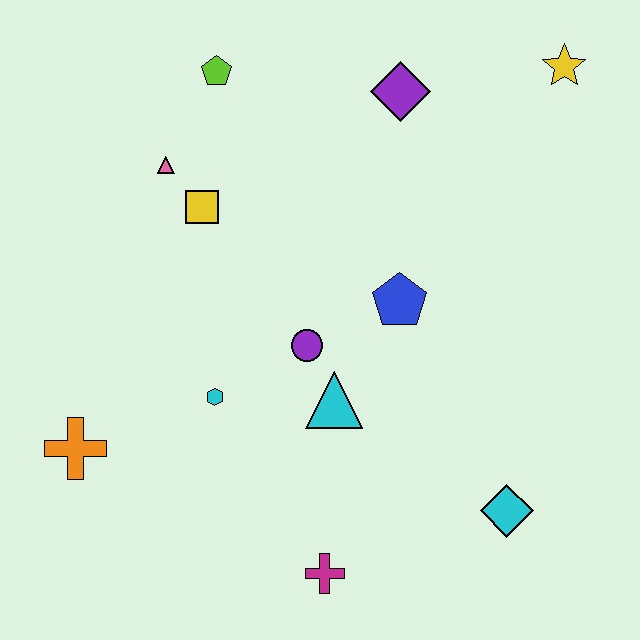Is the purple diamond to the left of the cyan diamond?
Yes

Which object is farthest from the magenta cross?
The yellow star is farthest from the magenta cross.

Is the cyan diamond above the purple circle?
No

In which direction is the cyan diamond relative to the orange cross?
The cyan diamond is to the right of the orange cross.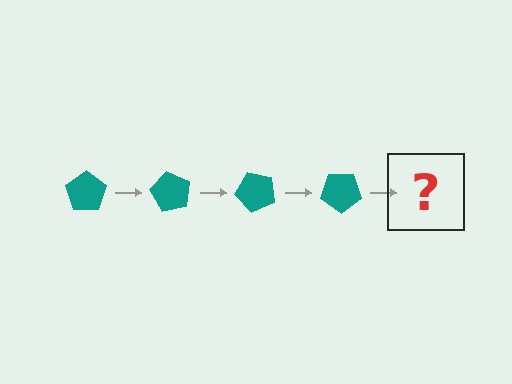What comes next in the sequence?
The next element should be a teal pentagon rotated 240 degrees.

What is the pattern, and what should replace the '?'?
The pattern is that the pentagon rotates 60 degrees each step. The '?' should be a teal pentagon rotated 240 degrees.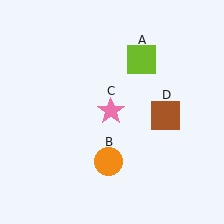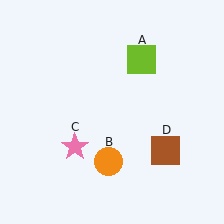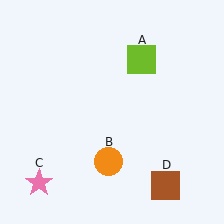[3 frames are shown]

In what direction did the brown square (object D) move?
The brown square (object D) moved down.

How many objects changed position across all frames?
2 objects changed position: pink star (object C), brown square (object D).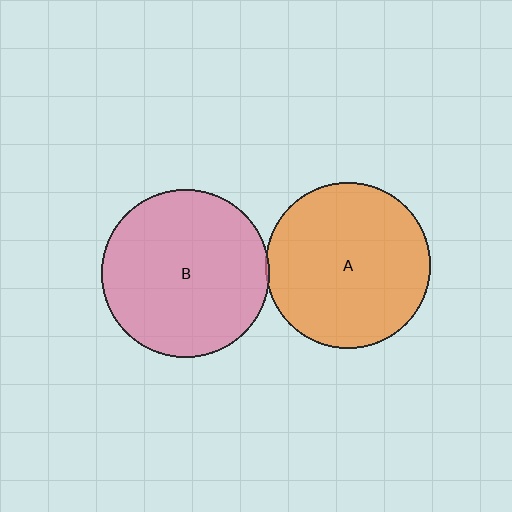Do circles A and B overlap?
Yes.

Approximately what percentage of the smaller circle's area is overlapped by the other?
Approximately 5%.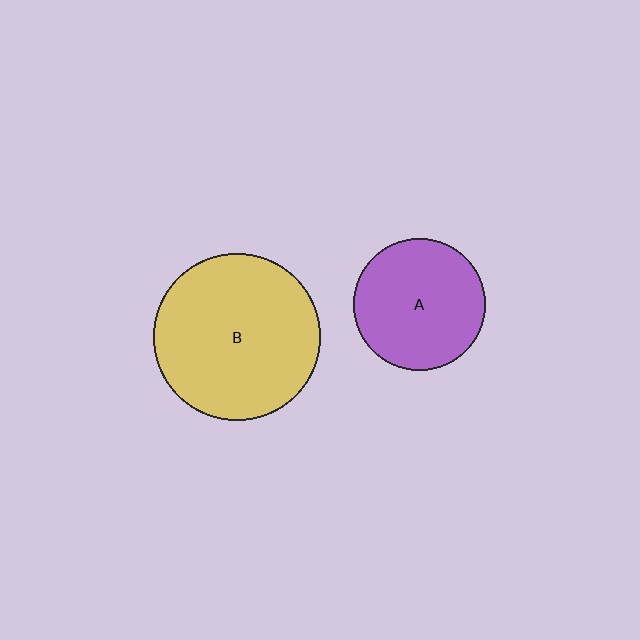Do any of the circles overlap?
No, none of the circles overlap.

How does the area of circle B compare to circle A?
Approximately 1.6 times.